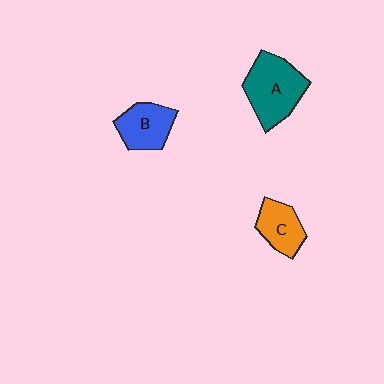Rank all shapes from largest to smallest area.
From largest to smallest: A (teal), B (blue), C (orange).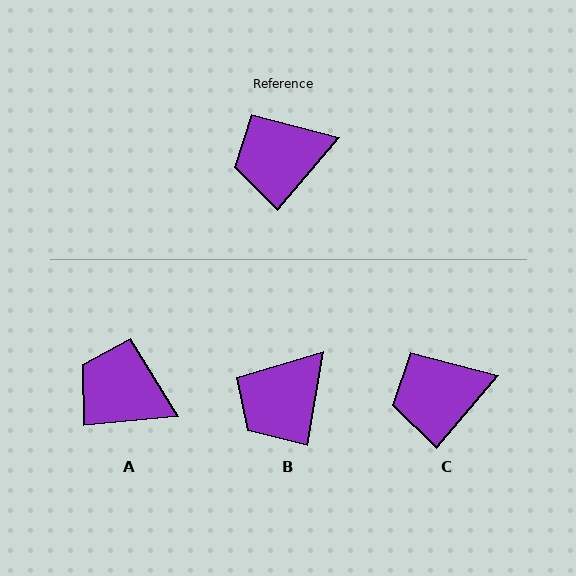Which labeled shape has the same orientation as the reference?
C.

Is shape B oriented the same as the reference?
No, it is off by about 30 degrees.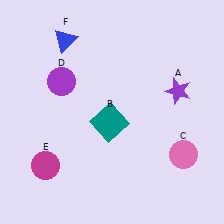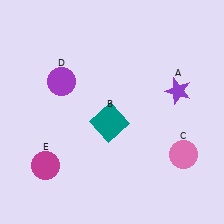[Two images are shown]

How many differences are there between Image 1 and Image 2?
There is 1 difference between the two images.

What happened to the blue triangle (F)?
The blue triangle (F) was removed in Image 2. It was in the top-left area of Image 1.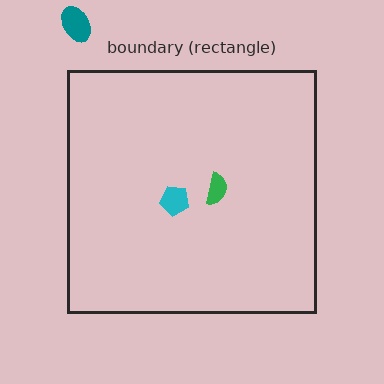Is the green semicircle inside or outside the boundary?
Inside.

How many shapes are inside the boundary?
2 inside, 1 outside.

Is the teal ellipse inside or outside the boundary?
Outside.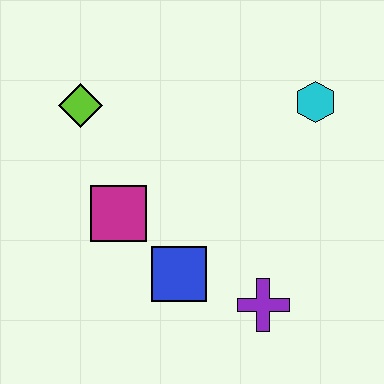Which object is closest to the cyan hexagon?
The purple cross is closest to the cyan hexagon.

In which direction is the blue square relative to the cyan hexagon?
The blue square is below the cyan hexagon.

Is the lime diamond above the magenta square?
Yes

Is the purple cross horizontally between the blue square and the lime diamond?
No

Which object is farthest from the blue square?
The cyan hexagon is farthest from the blue square.